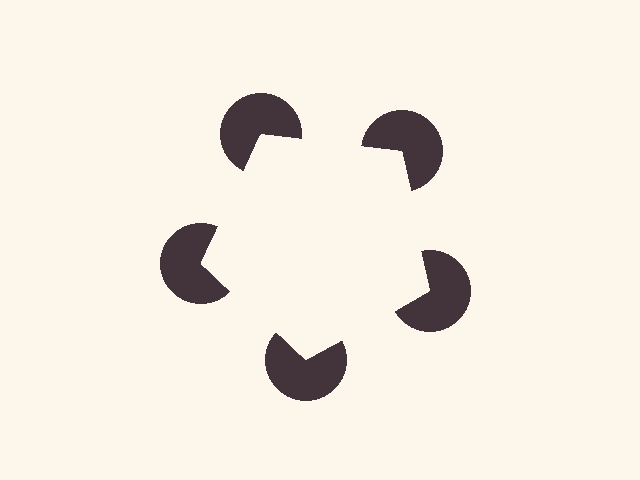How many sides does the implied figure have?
5 sides.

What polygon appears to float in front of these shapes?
An illusory pentagon — its edges are inferred from the aligned wedge cuts in the pac-man discs, not physically drawn.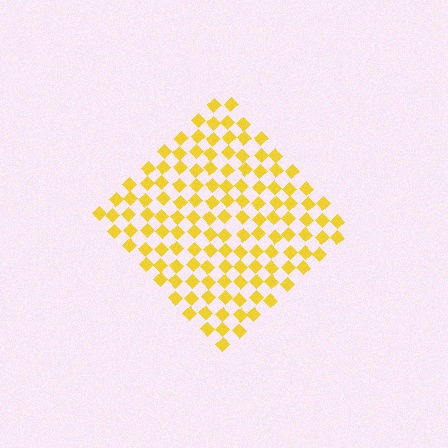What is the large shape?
The large shape is a diamond.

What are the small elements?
The small elements are diamonds.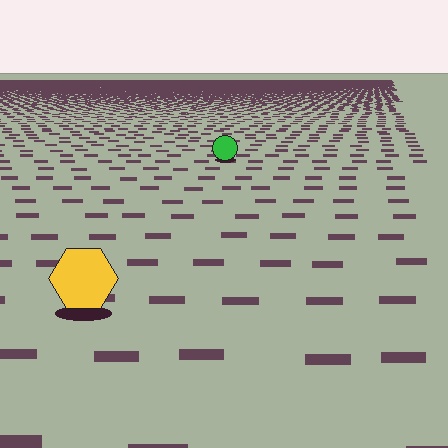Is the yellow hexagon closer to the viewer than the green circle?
Yes. The yellow hexagon is closer — you can tell from the texture gradient: the ground texture is coarser near it.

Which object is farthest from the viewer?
The green circle is farthest from the viewer. It appears smaller and the ground texture around it is denser.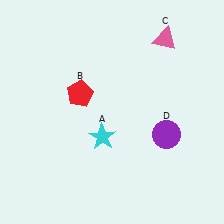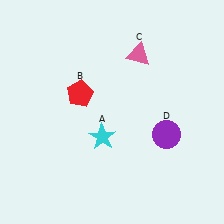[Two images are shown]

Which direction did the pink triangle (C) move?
The pink triangle (C) moved left.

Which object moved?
The pink triangle (C) moved left.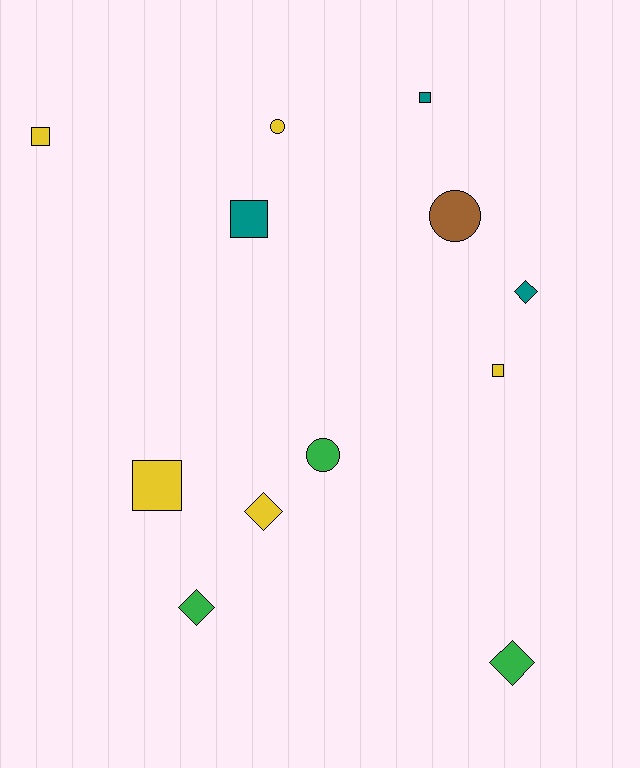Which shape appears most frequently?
Square, with 5 objects.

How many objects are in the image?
There are 12 objects.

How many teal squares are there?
There are 2 teal squares.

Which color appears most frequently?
Yellow, with 5 objects.